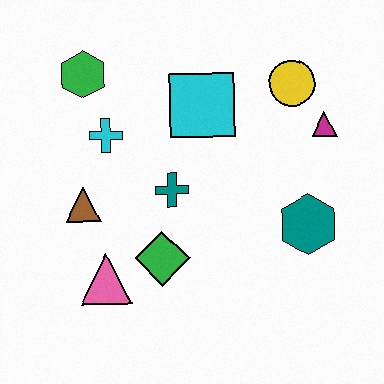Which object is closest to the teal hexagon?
The magenta triangle is closest to the teal hexagon.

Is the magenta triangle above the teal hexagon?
Yes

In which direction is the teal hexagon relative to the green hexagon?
The teal hexagon is to the right of the green hexagon.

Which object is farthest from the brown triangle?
The magenta triangle is farthest from the brown triangle.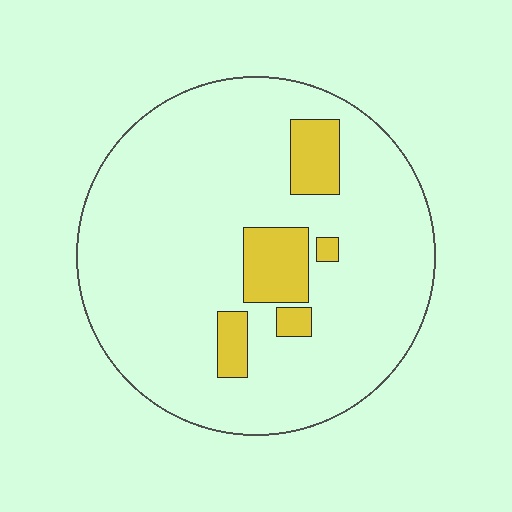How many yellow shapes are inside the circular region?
5.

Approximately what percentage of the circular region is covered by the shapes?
Approximately 10%.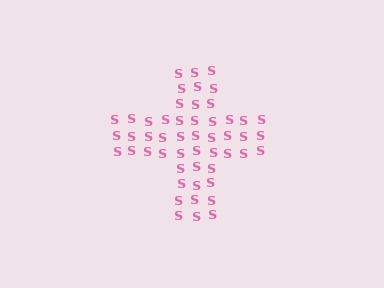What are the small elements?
The small elements are letter S's.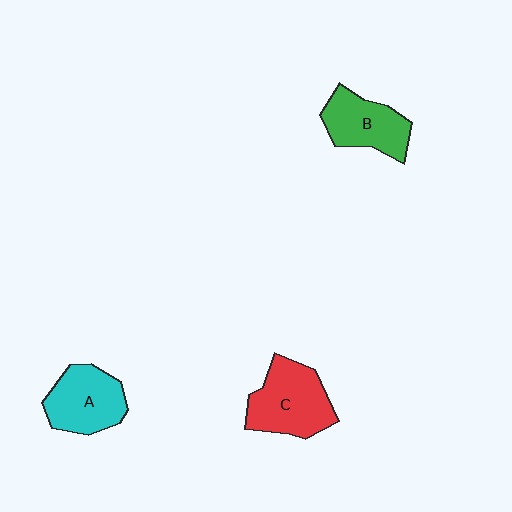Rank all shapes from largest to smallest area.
From largest to smallest: C (red), A (cyan), B (green).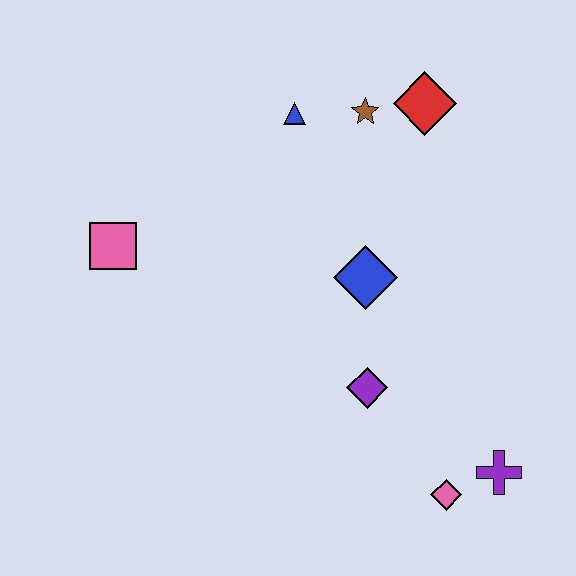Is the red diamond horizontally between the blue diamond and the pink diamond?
Yes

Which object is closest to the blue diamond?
The purple diamond is closest to the blue diamond.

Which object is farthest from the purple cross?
The pink square is farthest from the purple cross.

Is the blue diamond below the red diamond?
Yes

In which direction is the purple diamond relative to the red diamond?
The purple diamond is below the red diamond.